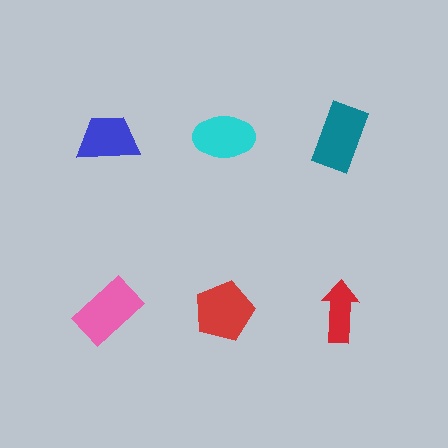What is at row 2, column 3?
A red arrow.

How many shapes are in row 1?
3 shapes.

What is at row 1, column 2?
A cyan ellipse.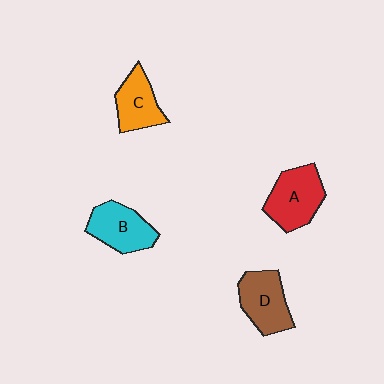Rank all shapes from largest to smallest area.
From largest to smallest: A (red), D (brown), B (cyan), C (orange).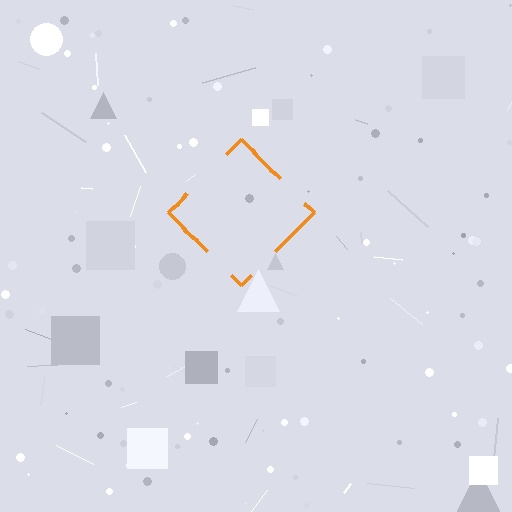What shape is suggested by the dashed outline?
The dashed outline suggests a diamond.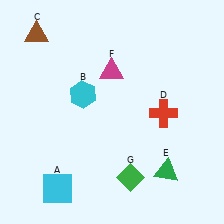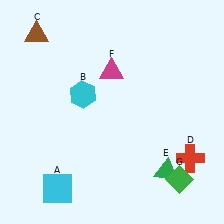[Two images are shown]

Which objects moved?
The objects that moved are: the red cross (D), the green diamond (G).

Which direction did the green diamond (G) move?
The green diamond (G) moved right.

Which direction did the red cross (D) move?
The red cross (D) moved down.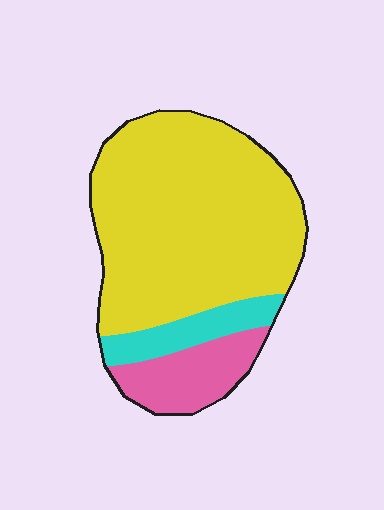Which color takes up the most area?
Yellow, at roughly 75%.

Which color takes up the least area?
Cyan, at roughly 10%.